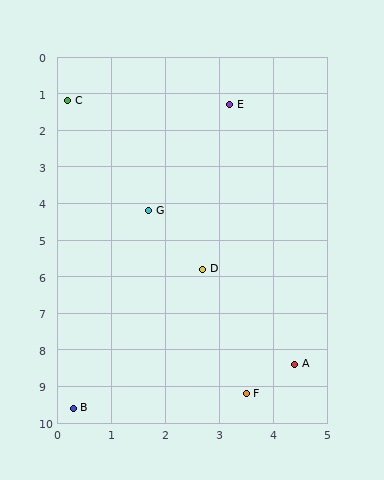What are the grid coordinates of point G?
Point G is at approximately (1.7, 4.2).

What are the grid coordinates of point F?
Point F is at approximately (3.5, 9.2).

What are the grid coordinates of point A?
Point A is at approximately (4.4, 8.4).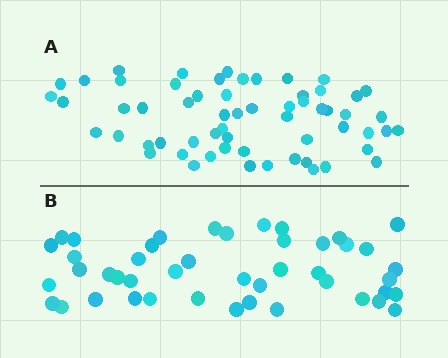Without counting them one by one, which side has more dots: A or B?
Region A (the top region) has more dots.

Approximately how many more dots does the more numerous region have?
Region A has approximately 15 more dots than region B.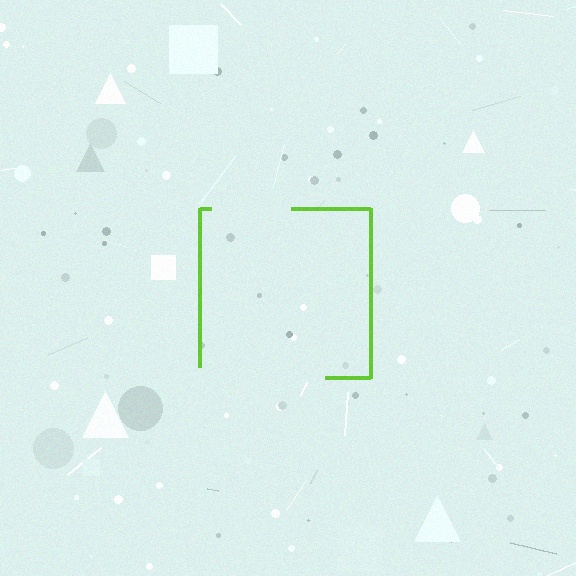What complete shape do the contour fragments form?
The contour fragments form a square.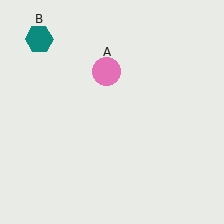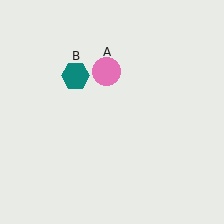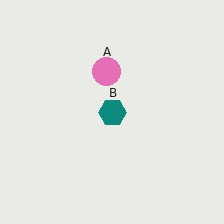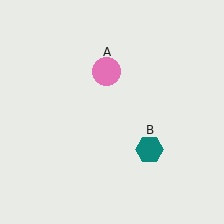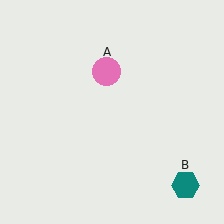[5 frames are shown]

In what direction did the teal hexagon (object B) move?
The teal hexagon (object B) moved down and to the right.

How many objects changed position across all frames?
1 object changed position: teal hexagon (object B).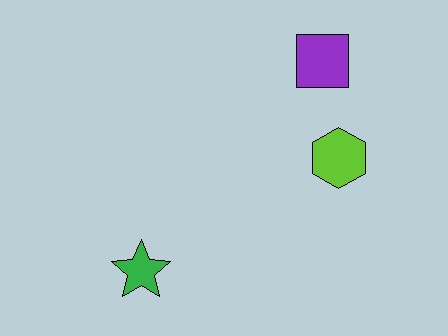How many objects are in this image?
There are 3 objects.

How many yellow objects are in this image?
There are no yellow objects.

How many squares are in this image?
There is 1 square.